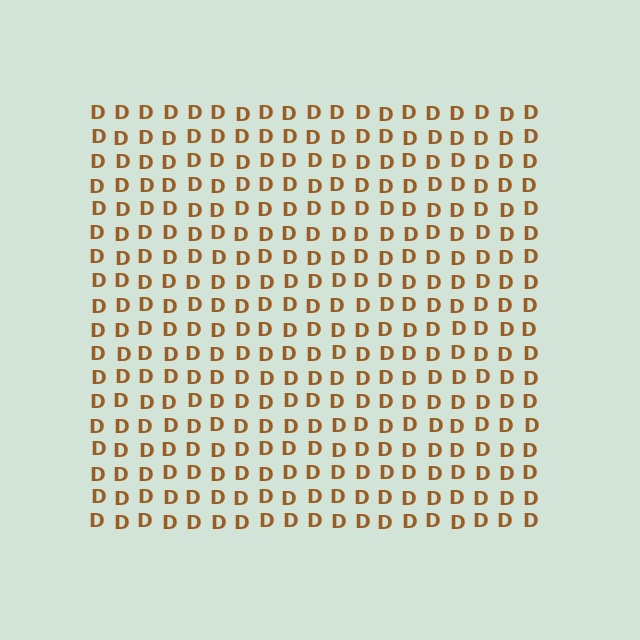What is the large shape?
The large shape is a square.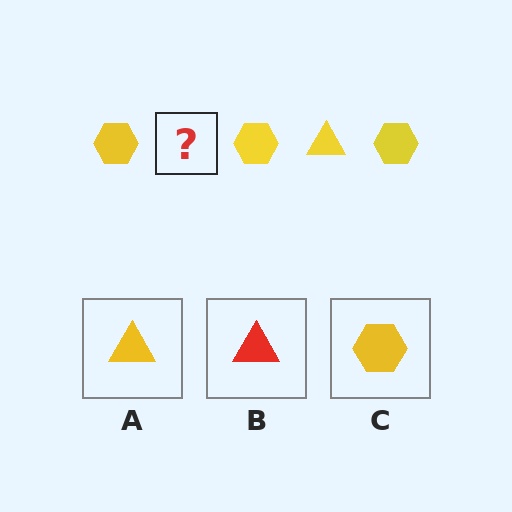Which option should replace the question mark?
Option A.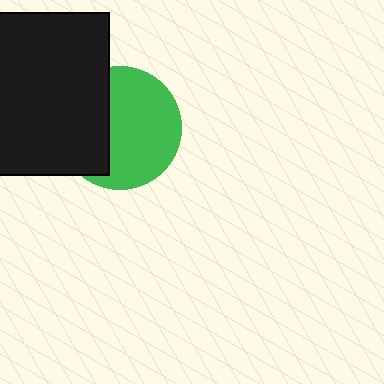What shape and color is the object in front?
The object in front is a black rectangle.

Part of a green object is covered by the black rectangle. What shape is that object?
It is a circle.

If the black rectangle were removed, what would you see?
You would see the complete green circle.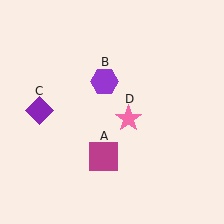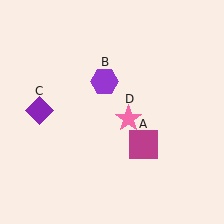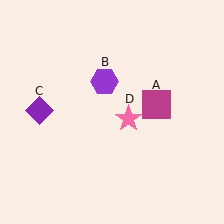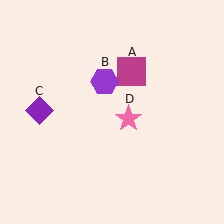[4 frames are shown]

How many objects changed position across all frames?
1 object changed position: magenta square (object A).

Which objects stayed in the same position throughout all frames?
Purple hexagon (object B) and purple diamond (object C) and pink star (object D) remained stationary.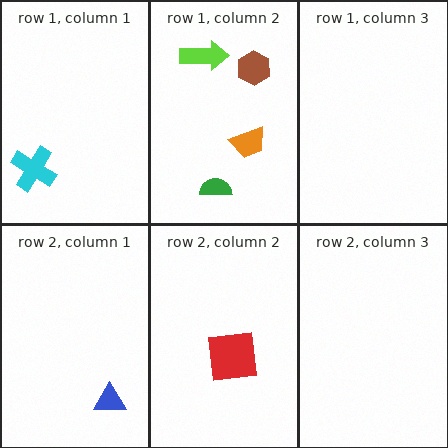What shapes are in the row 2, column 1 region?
The blue triangle.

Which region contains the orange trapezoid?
The row 1, column 2 region.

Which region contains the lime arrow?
The row 1, column 2 region.